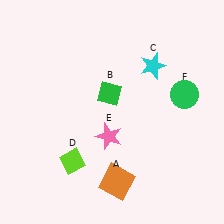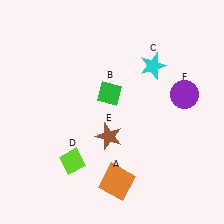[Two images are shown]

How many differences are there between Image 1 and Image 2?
There are 2 differences between the two images.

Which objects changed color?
E changed from pink to brown. F changed from green to purple.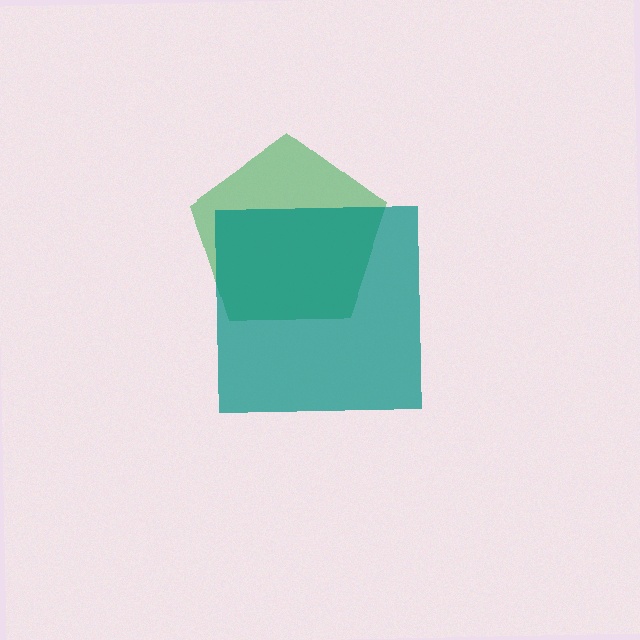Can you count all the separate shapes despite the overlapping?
Yes, there are 2 separate shapes.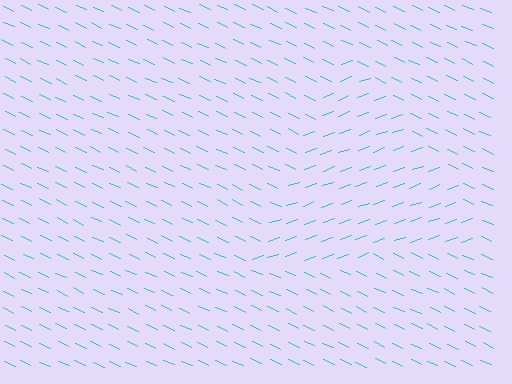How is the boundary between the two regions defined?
The boundary is defined purely by a change in line orientation (approximately 45 degrees difference). All lines are the same color and thickness.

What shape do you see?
I see a triangle.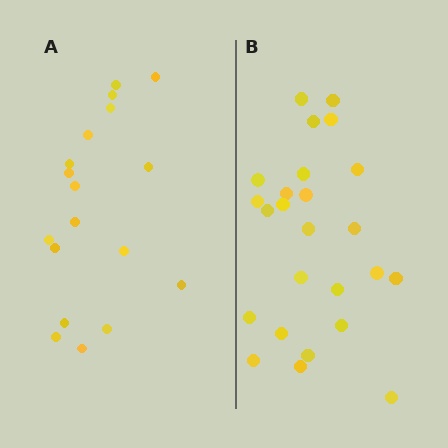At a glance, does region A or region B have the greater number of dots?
Region B (the right region) has more dots.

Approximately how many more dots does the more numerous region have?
Region B has roughly 8 or so more dots than region A.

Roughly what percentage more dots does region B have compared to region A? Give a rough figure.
About 40% more.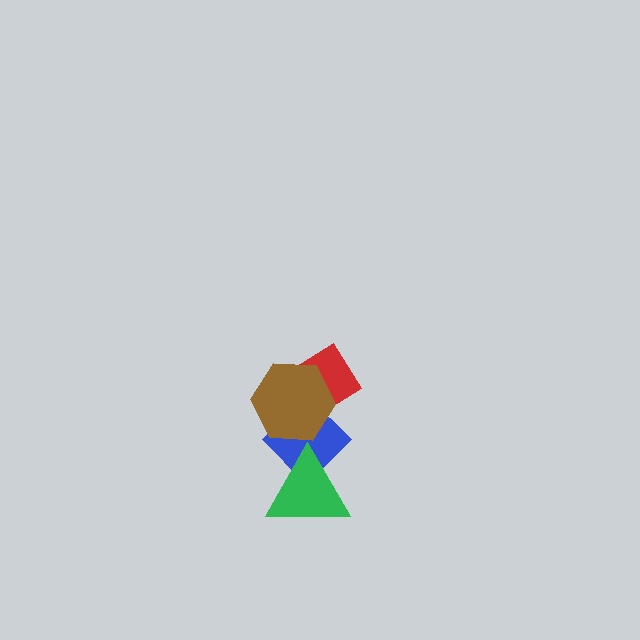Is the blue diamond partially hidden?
Yes, it is partially covered by another shape.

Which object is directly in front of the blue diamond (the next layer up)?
The red rectangle is directly in front of the blue diamond.